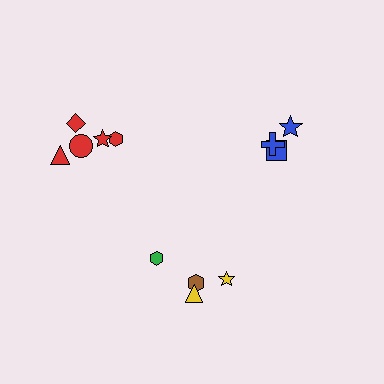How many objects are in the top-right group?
There are 3 objects.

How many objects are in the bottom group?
There are 4 objects.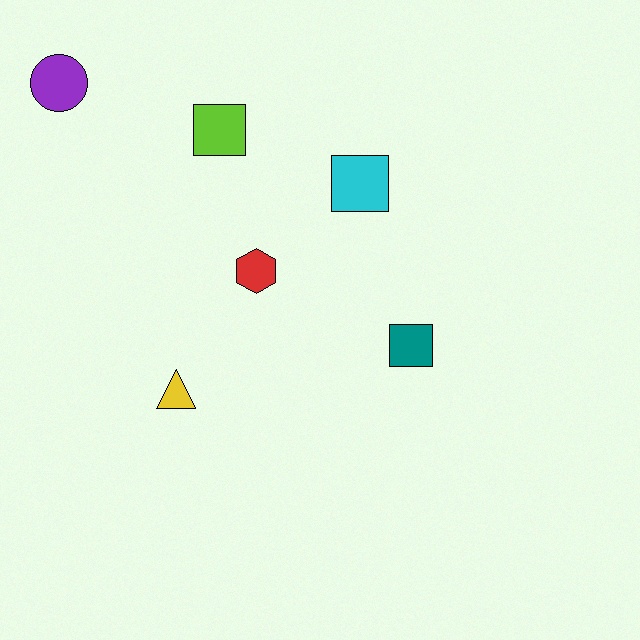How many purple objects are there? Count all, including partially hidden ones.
There is 1 purple object.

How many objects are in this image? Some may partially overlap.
There are 6 objects.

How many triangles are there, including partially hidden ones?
There is 1 triangle.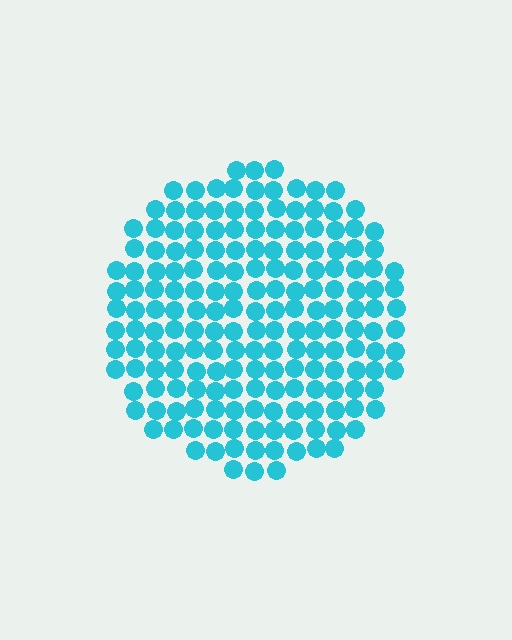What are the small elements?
The small elements are circles.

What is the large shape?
The large shape is a circle.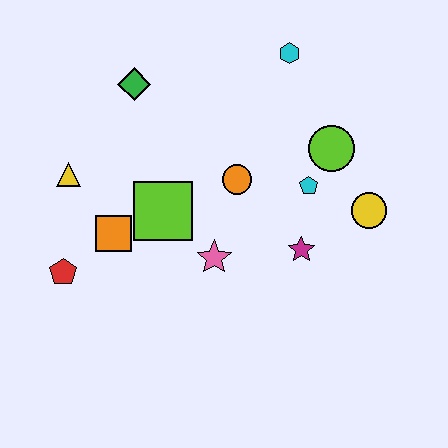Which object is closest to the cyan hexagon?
The lime circle is closest to the cyan hexagon.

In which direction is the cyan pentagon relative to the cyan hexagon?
The cyan pentagon is below the cyan hexagon.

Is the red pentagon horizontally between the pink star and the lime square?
No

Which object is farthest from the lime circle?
The red pentagon is farthest from the lime circle.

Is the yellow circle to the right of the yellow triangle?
Yes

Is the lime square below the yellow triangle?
Yes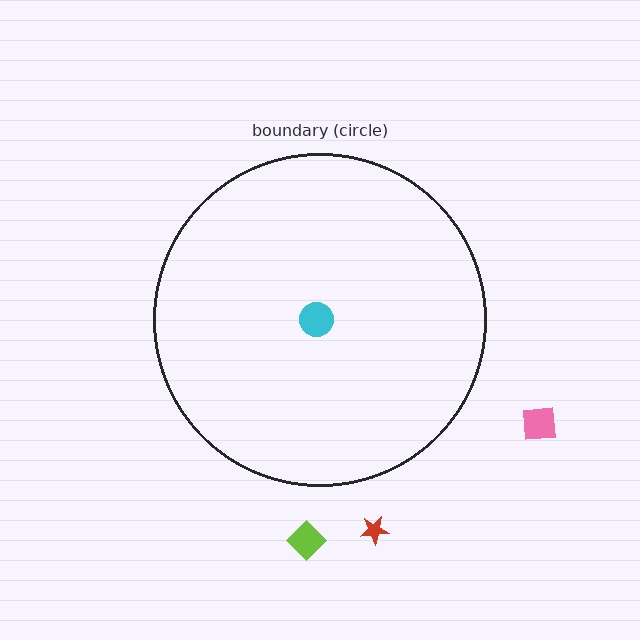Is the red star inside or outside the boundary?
Outside.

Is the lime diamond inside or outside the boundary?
Outside.